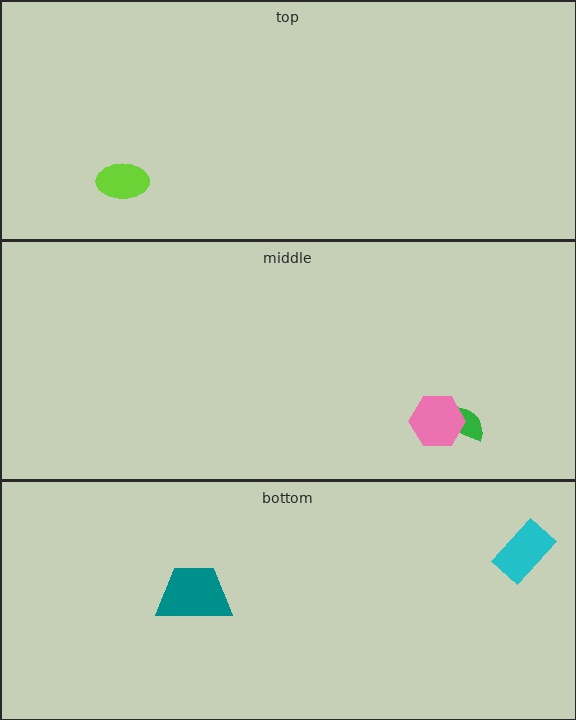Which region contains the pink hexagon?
The middle region.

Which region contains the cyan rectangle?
The bottom region.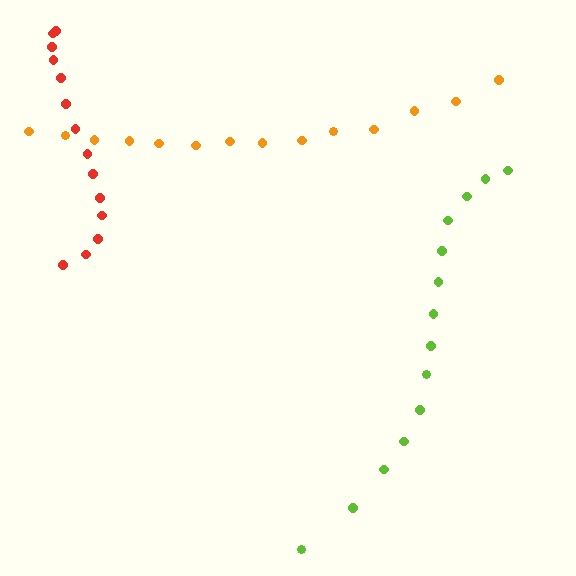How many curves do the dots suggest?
There are 3 distinct paths.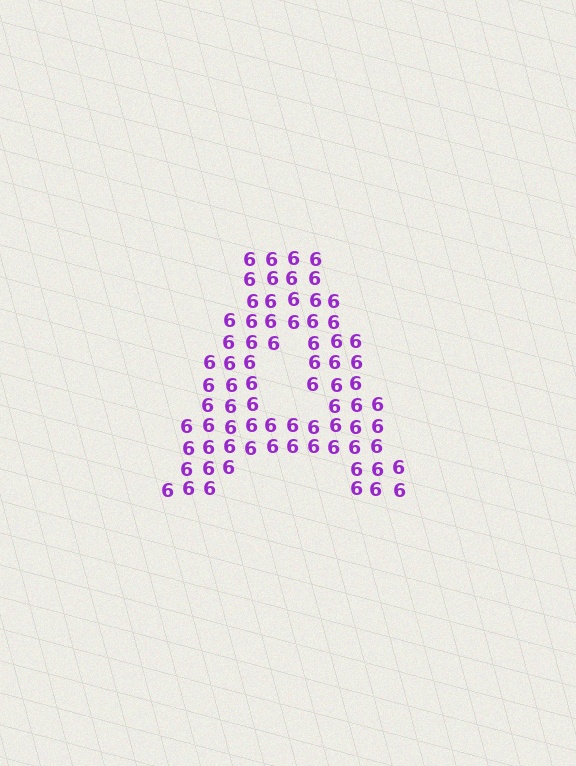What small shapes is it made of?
It is made of small digit 6's.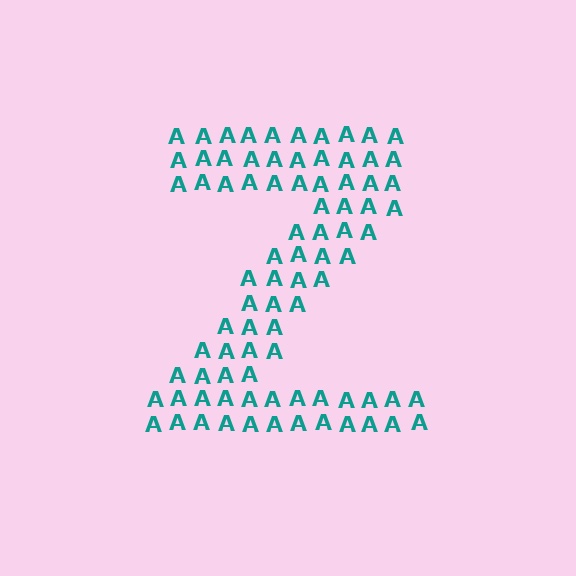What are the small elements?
The small elements are letter A's.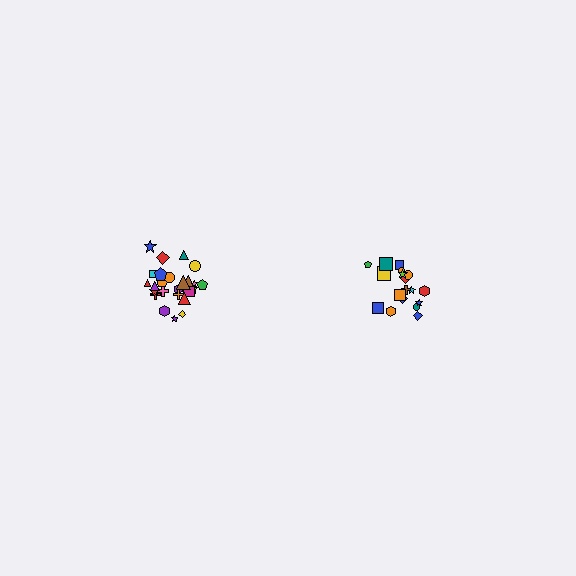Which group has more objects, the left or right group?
The left group.